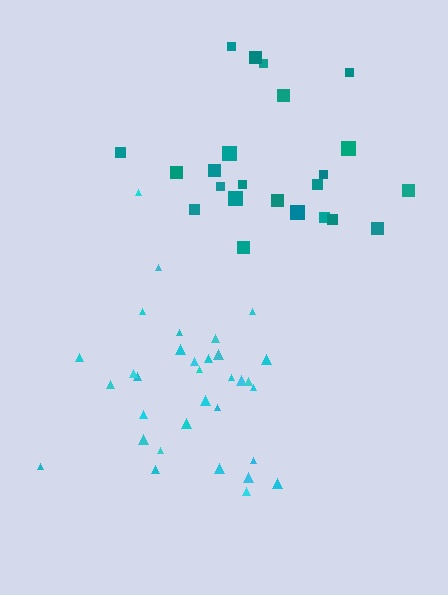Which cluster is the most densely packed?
Cyan.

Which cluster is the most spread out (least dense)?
Teal.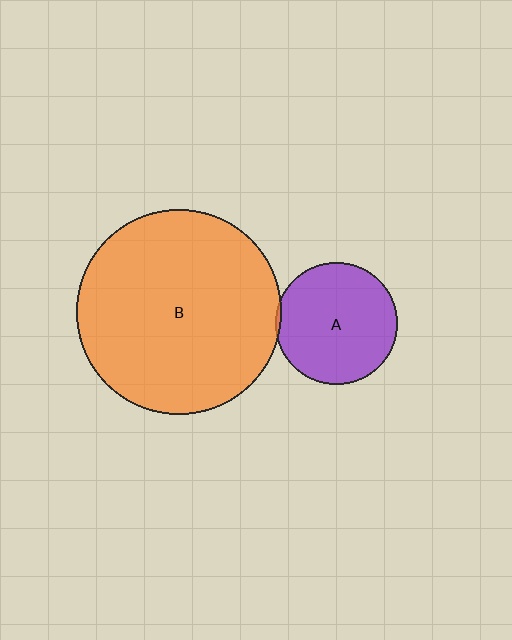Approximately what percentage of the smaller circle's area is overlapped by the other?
Approximately 5%.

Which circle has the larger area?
Circle B (orange).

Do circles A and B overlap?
Yes.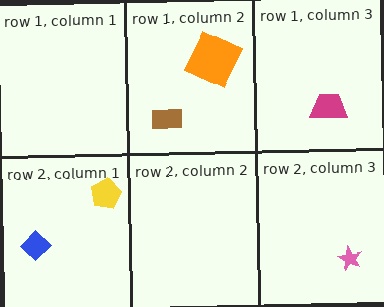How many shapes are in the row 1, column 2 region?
2.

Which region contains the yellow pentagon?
The row 2, column 1 region.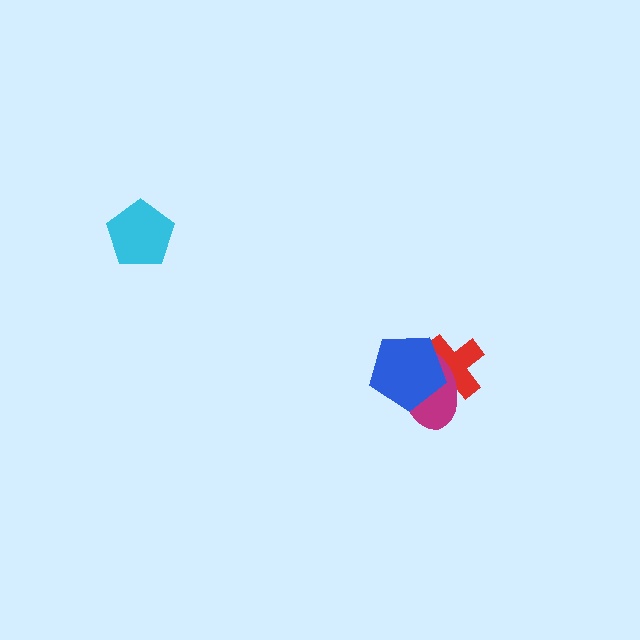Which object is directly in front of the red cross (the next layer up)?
The magenta ellipse is directly in front of the red cross.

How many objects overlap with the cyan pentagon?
0 objects overlap with the cyan pentagon.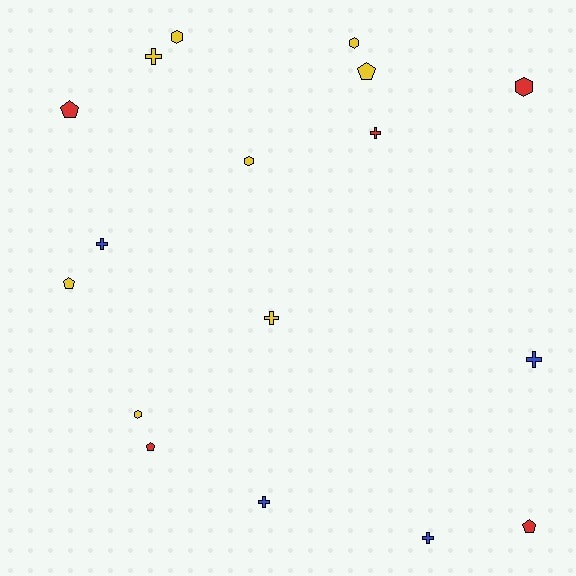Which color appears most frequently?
Yellow, with 8 objects.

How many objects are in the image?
There are 17 objects.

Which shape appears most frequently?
Cross, with 7 objects.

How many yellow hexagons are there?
There are 4 yellow hexagons.